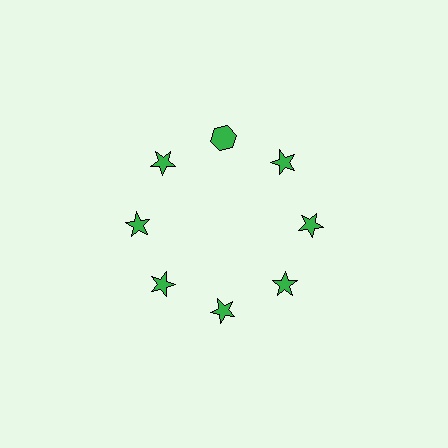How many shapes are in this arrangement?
There are 8 shapes arranged in a ring pattern.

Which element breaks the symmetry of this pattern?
The green hexagon at roughly the 12 o'clock position breaks the symmetry. All other shapes are green stars.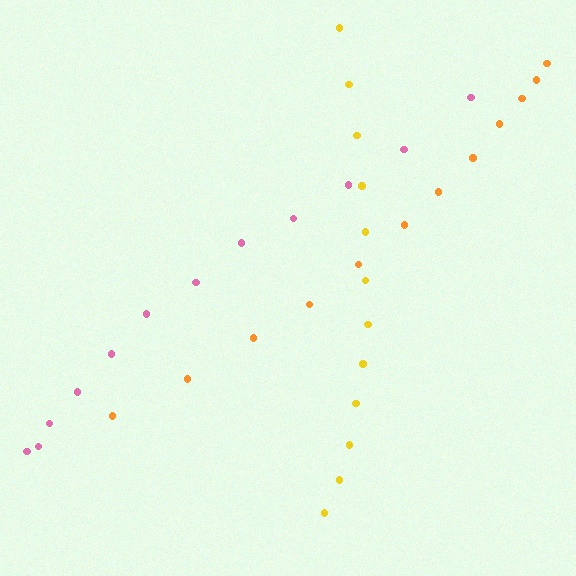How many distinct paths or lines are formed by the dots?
There are 3 distinct paths.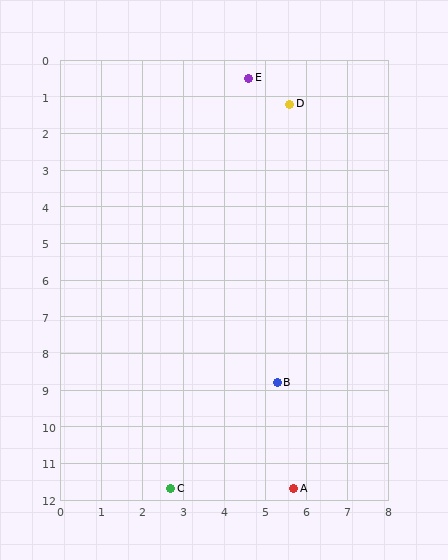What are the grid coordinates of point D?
Point D is at approximately (5.6, 1.2).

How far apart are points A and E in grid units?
Points A and E are about 11.3 grid units apart.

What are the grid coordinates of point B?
Point B is at approximately (5.3, 8.8).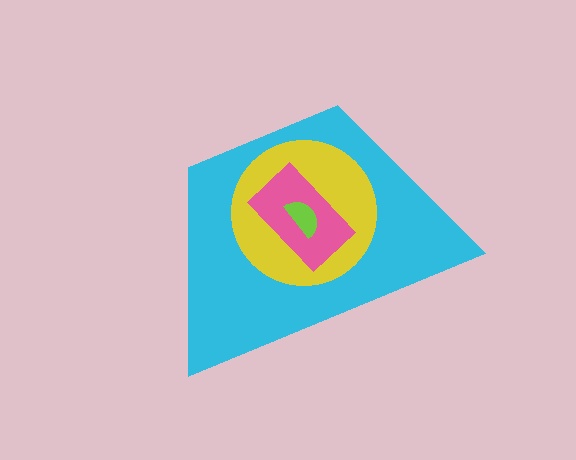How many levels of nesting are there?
4.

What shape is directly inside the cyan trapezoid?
The yellow circle.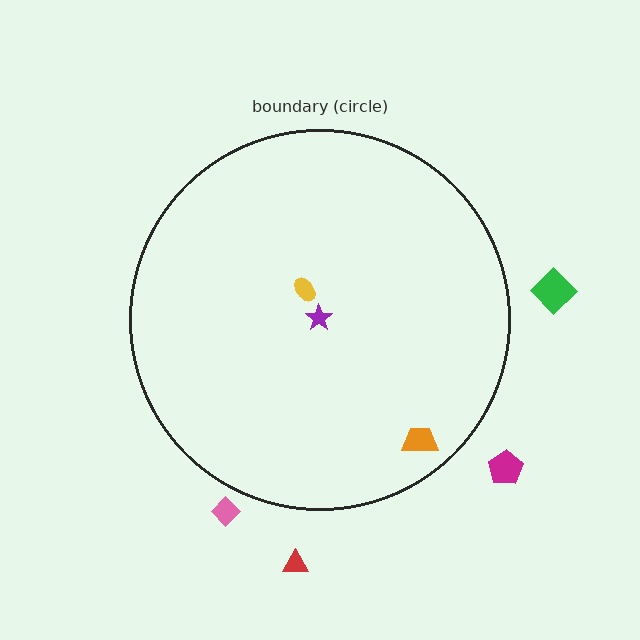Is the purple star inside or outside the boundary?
Inside.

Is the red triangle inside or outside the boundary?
Outside.